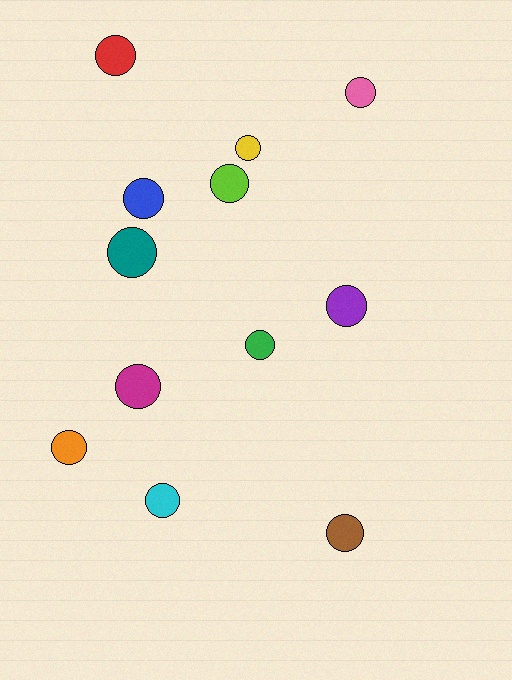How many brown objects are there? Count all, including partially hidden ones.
There is 1 brown object.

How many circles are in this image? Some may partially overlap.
There are 12 circles.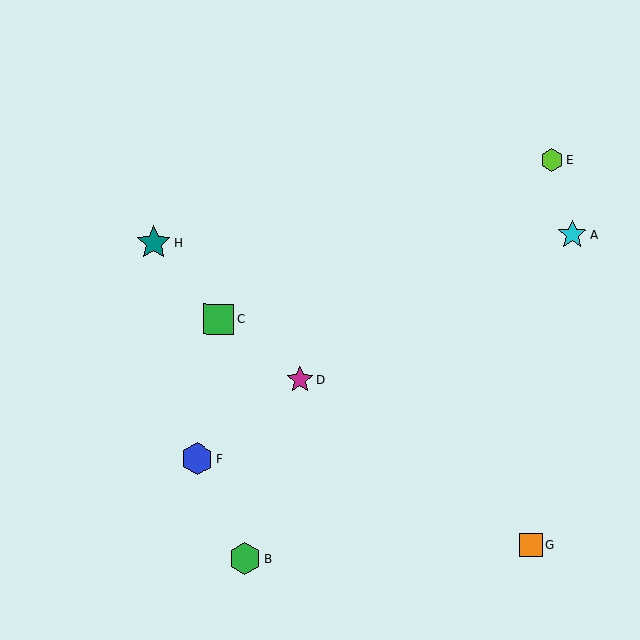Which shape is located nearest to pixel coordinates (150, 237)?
The teal star (labeled H) at (154, 243) is nearest to that location.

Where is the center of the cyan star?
The center of the cyan star is at (572, 235).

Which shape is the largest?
The teal star (labeled H) is the largest.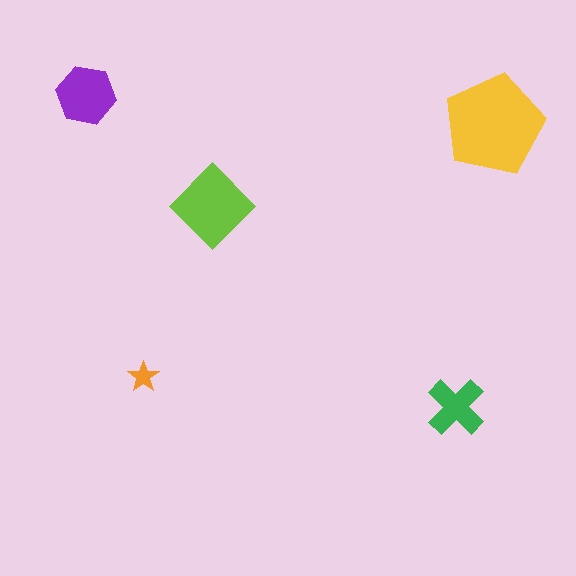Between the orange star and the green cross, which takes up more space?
The green cross.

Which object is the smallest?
The orange star.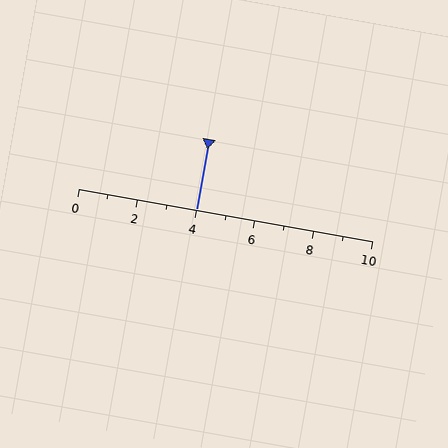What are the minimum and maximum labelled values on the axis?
The axis runs from 0 to 10.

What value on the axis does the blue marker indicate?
The marker indicates approximately 4.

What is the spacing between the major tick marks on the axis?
The major ticks are spaced 2 apart.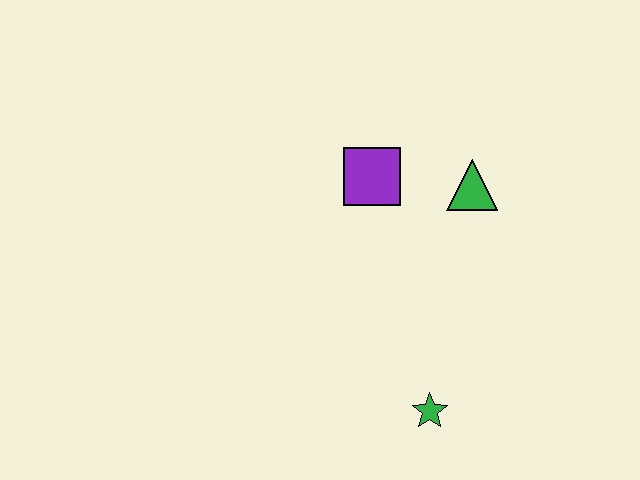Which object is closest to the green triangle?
The purple square is closest to the green triangle.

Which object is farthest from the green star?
The purple square is farthest from the green star.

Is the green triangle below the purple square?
Yes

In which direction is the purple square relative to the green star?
The purple square is above the green star.